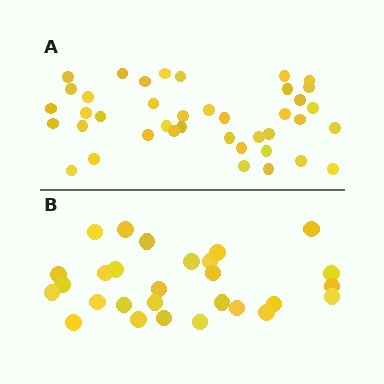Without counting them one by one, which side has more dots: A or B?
Region A (the top region) has more dots.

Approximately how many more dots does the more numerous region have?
Region A has roughly 12 or so more dots than region B.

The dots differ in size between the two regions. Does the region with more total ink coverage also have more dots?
No. Region B has more total ink coverage because its dots are larger, but region A actually contains more individual dots. Total area can be misleading — the number of items is what matters here.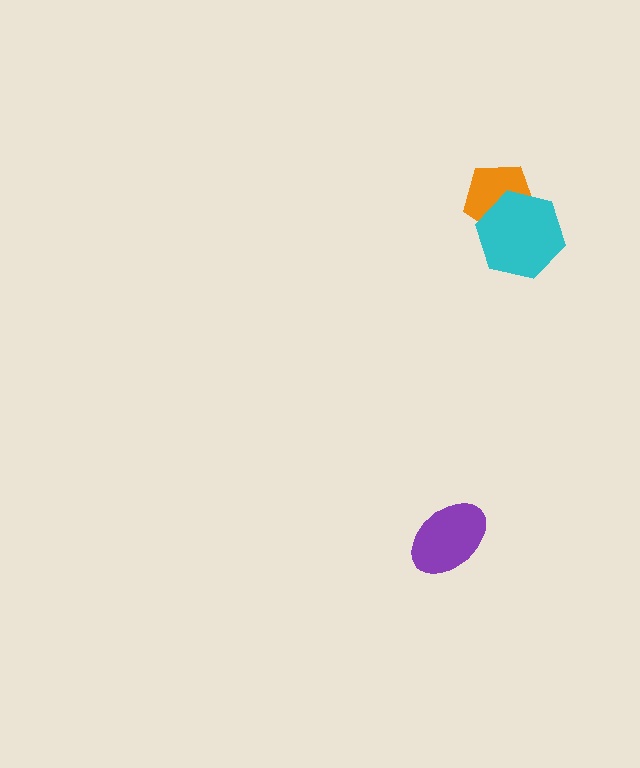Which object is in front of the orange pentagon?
The cyan hexagon is in front of the orange pentagon.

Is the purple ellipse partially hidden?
No, no other shape covers it.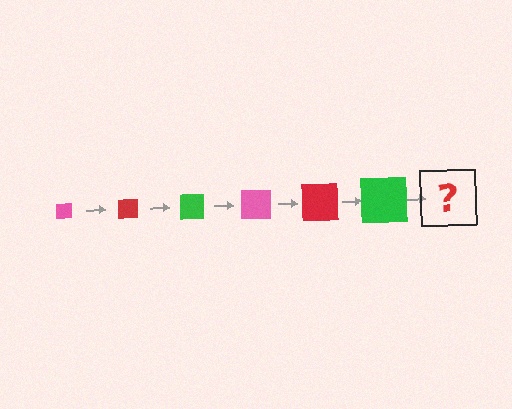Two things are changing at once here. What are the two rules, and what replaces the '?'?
The two rules are that the square grows larger each step and the color cycles through pink, red, and green. The '?' should be a pink square, larger than the previous one.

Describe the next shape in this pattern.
It should be a pink square, larger than the previous one.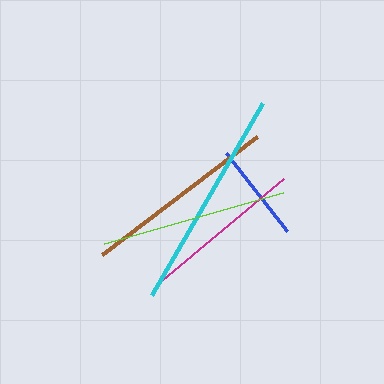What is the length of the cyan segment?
The cyan segment is approximately 221 pixels long.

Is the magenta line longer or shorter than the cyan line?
The cyan line is longer than the magenta line.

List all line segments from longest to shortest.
From longest to shortest: cyan, brown, lime, magenta, blue.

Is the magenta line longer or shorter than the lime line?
The lime line is longer than the magenta line.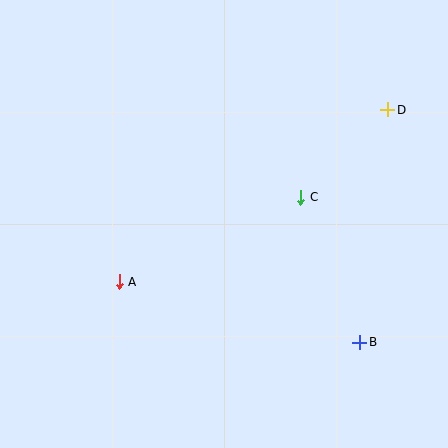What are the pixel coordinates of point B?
Point B is at (360, 342).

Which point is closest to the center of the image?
Point C at (301, 197) is closest to the center.